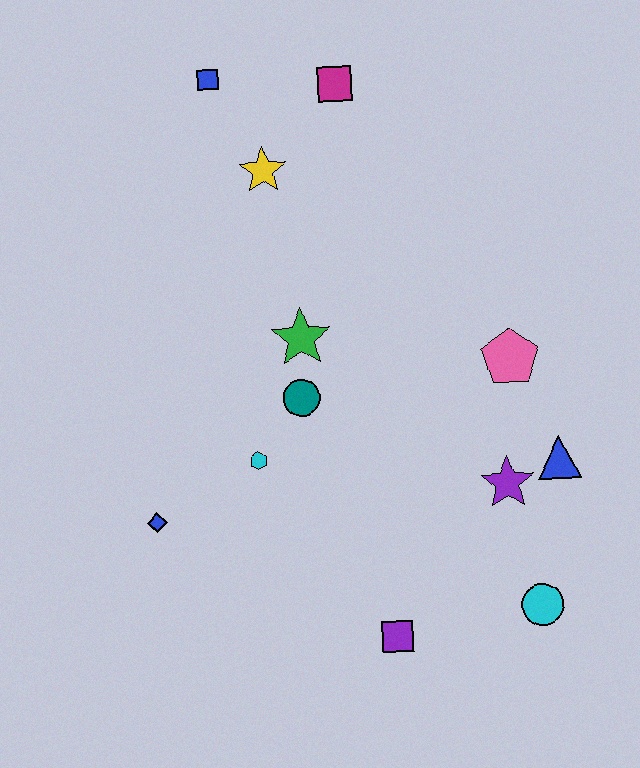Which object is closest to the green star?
The teal circle is closest to the green star.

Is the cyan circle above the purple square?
Yes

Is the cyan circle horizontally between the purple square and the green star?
No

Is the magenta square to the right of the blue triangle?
No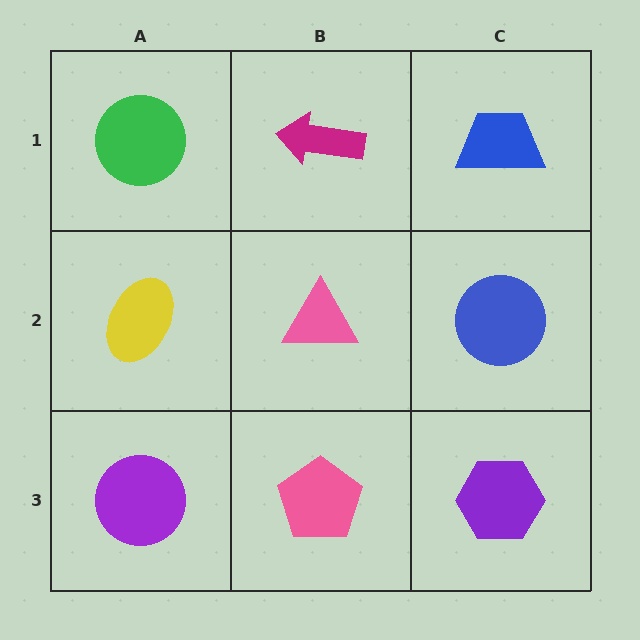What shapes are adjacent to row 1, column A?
A yellow ellipse (row 2, column A), a magenta arrow (row 1, column B).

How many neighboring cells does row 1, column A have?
2.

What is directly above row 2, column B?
A magenta arrow.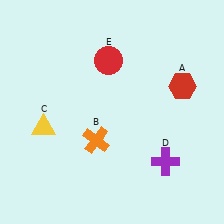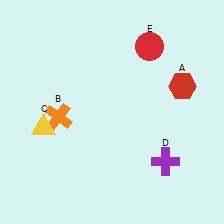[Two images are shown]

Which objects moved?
The objects that moved are: the orange cross (B), the red circle (E).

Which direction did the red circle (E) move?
The red circle (E) moved right.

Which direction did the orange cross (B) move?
The orange cross (B) moved left.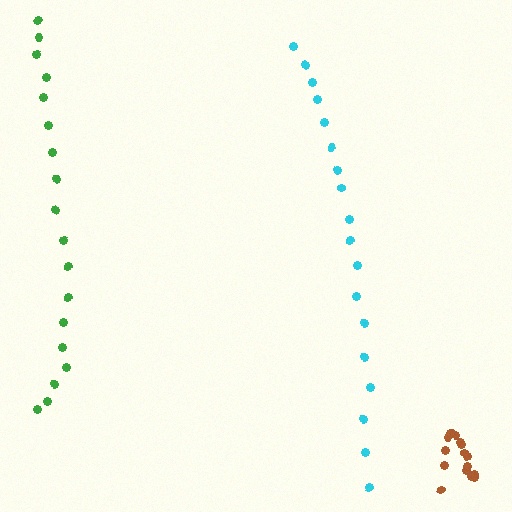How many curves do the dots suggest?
There are 3 distinct paths.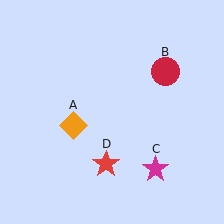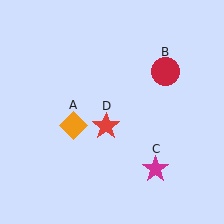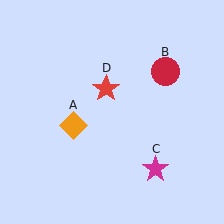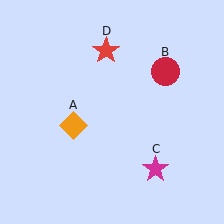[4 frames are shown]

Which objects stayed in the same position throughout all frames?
Orange diamond (object A) and red circle (object B) and magenta star (object C) remained stationary.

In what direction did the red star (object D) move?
The red star (object D) moved up.